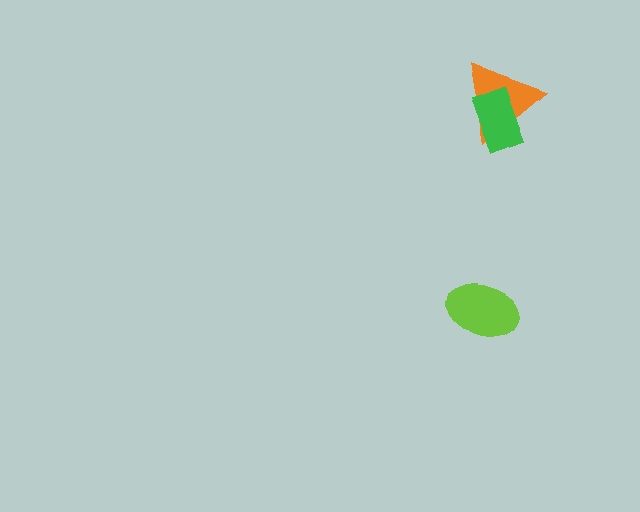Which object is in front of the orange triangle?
The green rectangle is in front of the orange triangle.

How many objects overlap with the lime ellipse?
0 objects overlap with the lime ellipse.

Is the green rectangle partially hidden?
No, no other shape covers it.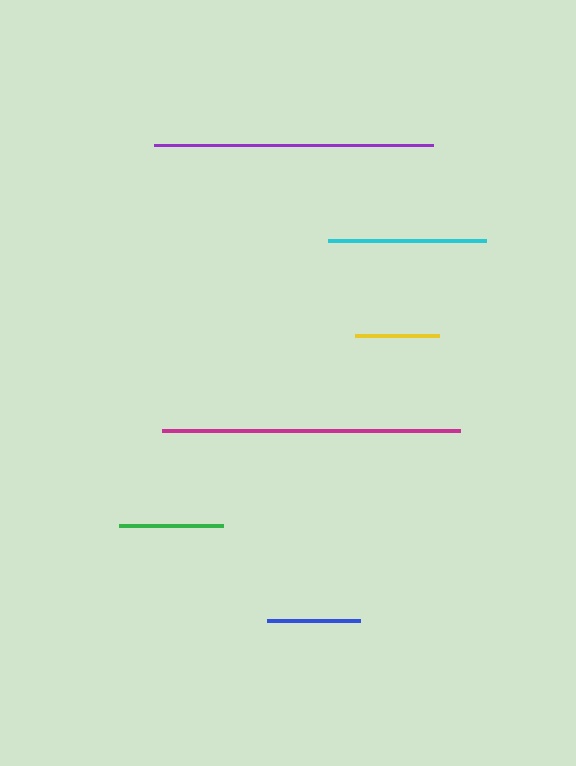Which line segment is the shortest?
The yellow line is the shortest at approximately 84 pixels.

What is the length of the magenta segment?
The magenta segment is approximately 298 pixels long.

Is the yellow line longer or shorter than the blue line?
The blue line is longer than the yellow line.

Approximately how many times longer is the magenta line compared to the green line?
The magenta line is approximately 2.9 times the length of the green line.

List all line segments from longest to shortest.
From longest to shortest: magenta, purple, cyan, green, blue, yellow.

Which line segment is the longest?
The magenta line is the longest at approximately 298 pixels.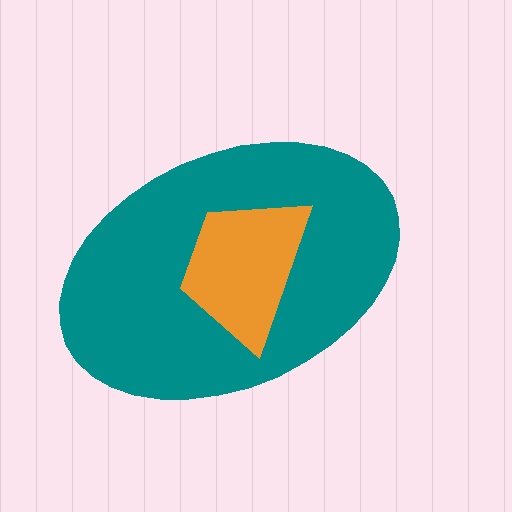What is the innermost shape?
The orange trapezoid.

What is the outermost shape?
The teal ellipse.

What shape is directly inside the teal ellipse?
The orange trapezoid.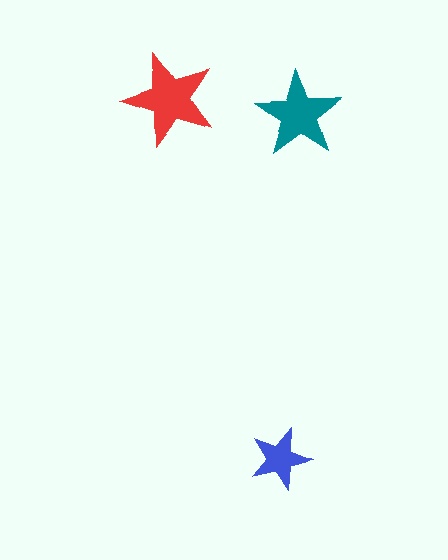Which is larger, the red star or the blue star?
The red one.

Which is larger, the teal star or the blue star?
The teal one.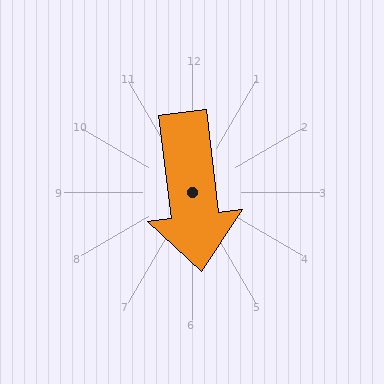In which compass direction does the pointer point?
South.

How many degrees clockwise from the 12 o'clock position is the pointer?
Approximately 173 degrees.